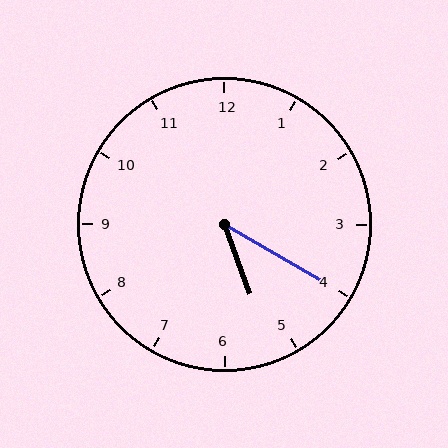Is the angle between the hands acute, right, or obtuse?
It is acute.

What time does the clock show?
5:20.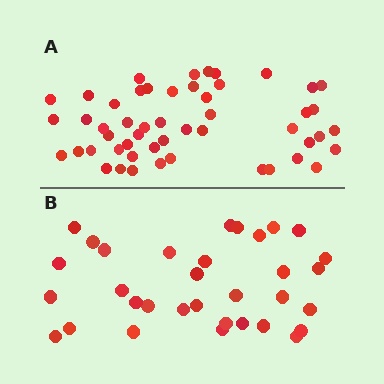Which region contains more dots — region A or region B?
Region A (the top region) has more dots.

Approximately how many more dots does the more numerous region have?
Region A has approximately 20 more dots than region B.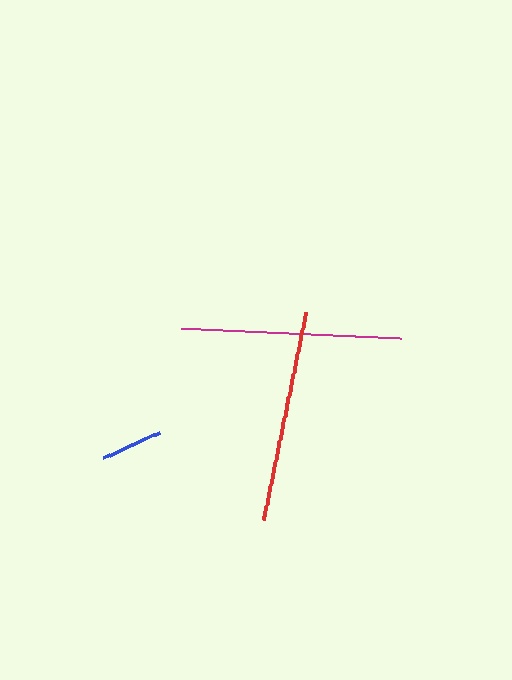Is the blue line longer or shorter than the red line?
The red line is longer than the blue line.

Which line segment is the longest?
The magenta line is the longest at approximately 220 pixels.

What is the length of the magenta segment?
The magenta segment is approximately 220 pixels long.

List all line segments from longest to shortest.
From longest to shortest: magenta, red, blue.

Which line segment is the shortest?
The blue line is the shortest at approximately 62 pixels.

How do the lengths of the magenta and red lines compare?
The magenta and red lines are approximately the same length.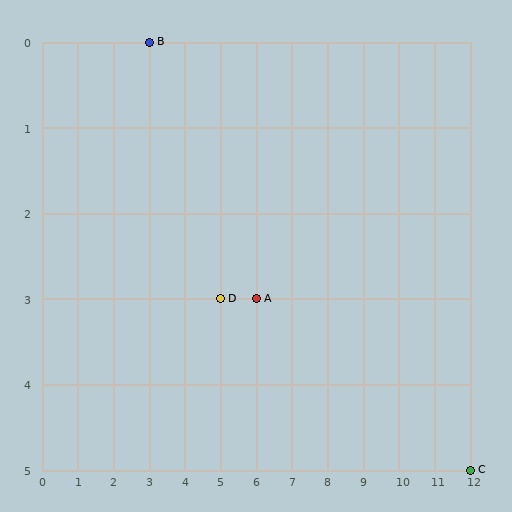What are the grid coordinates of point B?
Point B is at grid coordinates (3, 0).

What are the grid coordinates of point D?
Point D is at grid coordinates (5, 3).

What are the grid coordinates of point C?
Point C is at grid coordinates (12, 5).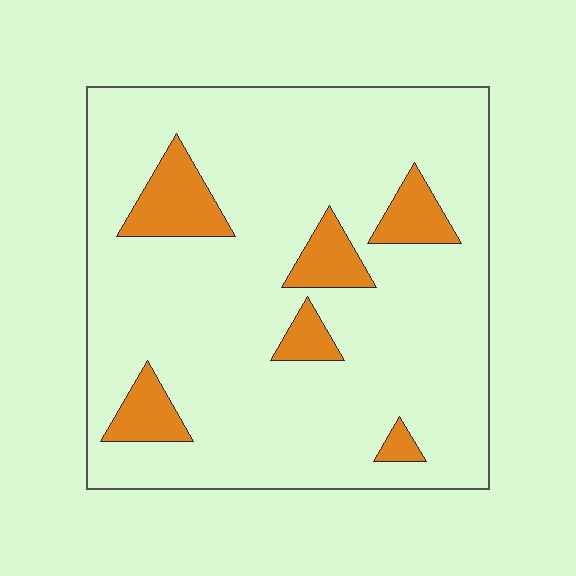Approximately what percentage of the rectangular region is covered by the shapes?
Approximately 15%.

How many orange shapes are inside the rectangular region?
6.